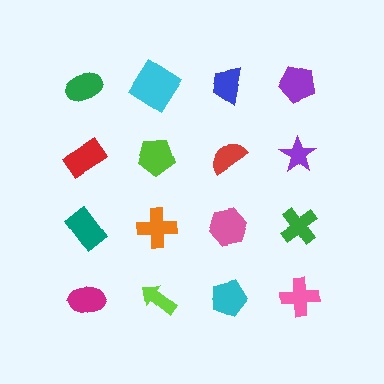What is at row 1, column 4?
A purple pentagon.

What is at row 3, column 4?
A green cross.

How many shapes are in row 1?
4 shapes.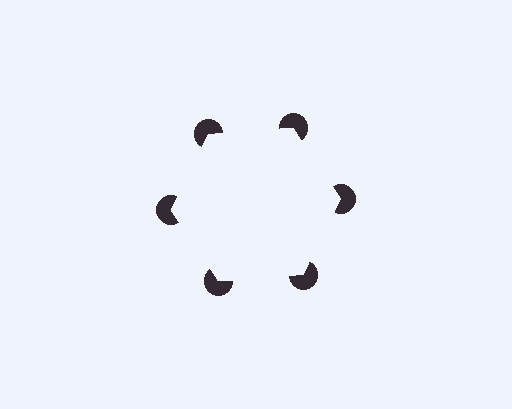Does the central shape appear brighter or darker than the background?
It typically appears slightly brighter than the background, even though no actual brightness change is drawn.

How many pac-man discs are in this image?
There are 6 — one at each vertex of the illusory hexagon.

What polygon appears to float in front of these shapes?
An illusory hexagon — its edges are inferred from the aligned wedge cuts in the pac-man discs, not physically drawn.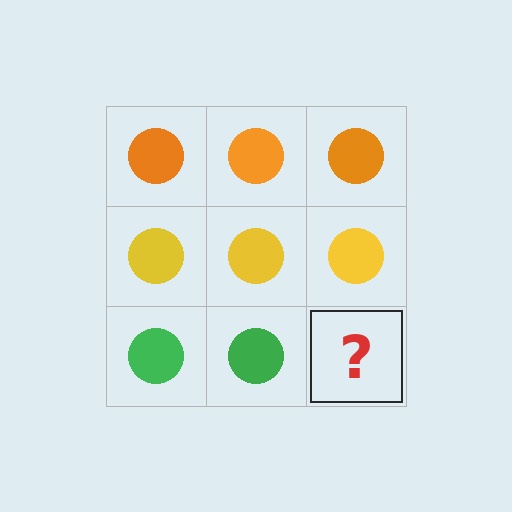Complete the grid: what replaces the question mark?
The question mark should be replaced with a green circle.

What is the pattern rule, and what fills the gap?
The rule is that each row has a consistent color. The gap should be filled with a green circle.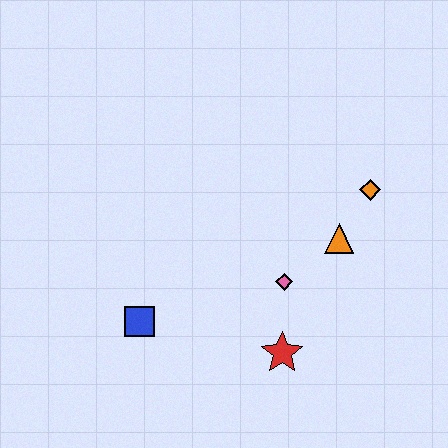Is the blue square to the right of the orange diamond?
No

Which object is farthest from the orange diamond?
The blue square is farthest from the orange diamond.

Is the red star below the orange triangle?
Yes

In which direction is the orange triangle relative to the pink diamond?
The orange triangle is to the right of the pink diamond.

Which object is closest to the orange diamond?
The orange triangle is closest to the orange diamond.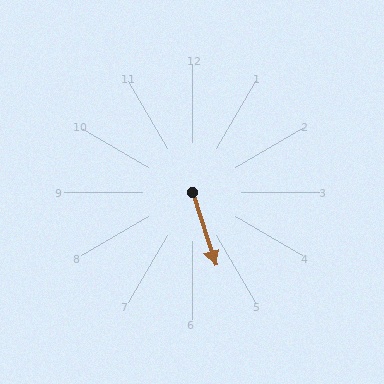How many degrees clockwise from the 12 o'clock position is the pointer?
Approximately 162 degrees.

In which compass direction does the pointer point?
South.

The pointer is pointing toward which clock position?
Roughly 5 o'clock.